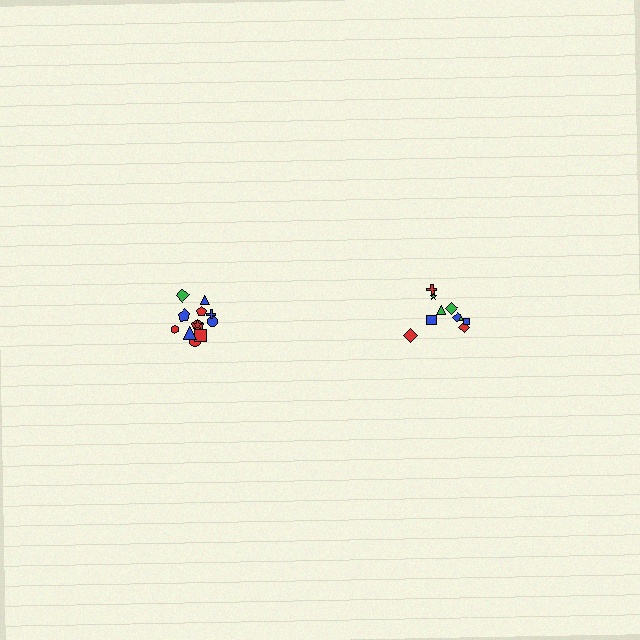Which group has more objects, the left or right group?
The left group.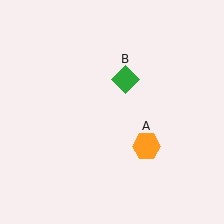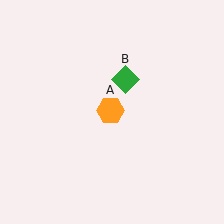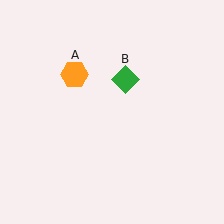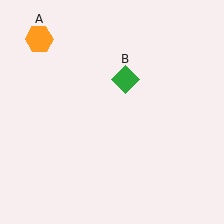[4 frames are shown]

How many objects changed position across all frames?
1 object changed position: orange hexagon (object A).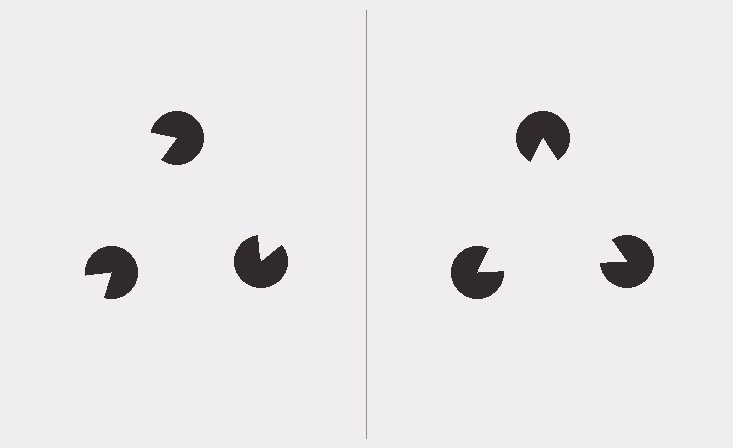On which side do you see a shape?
An illusory triangle appears on the right side. On the left side the wedge cuts are rotated, so no coherent shape forms.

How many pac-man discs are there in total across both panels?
6 — 3 on each side.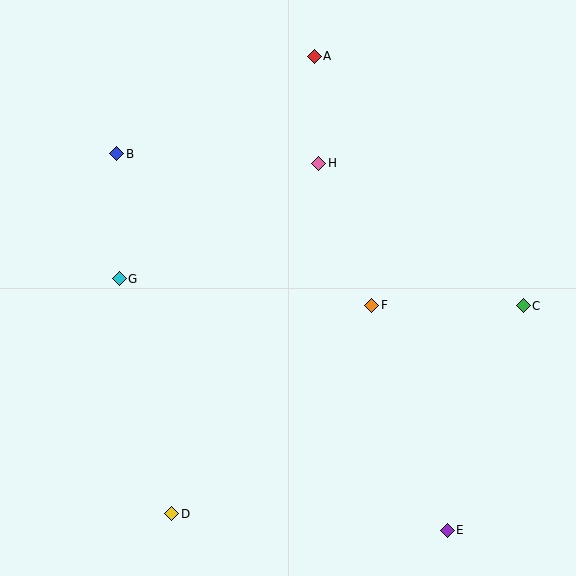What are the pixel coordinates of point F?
Point F is at (372, 305).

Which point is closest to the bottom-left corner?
Point D is closest to the bottom-left corner.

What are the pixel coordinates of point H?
Point H is at (319, 163).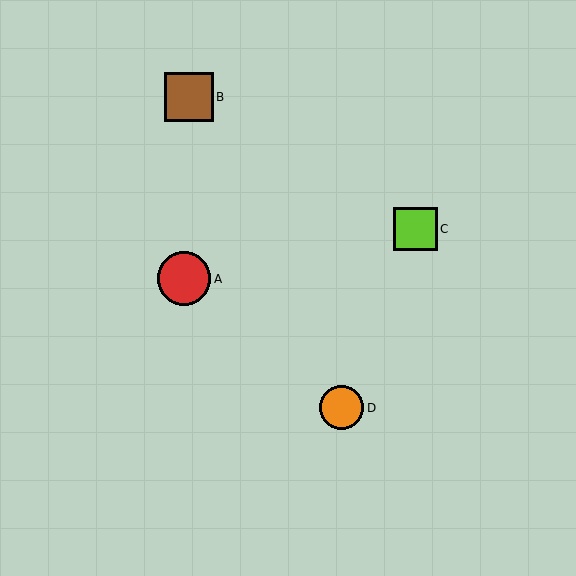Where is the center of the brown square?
The center of the brown square is at (189, 97).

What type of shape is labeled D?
Shape D is an orange circle.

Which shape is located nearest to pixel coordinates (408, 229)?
The lime square (labeled C) at (415, 229) is nearest to that location.